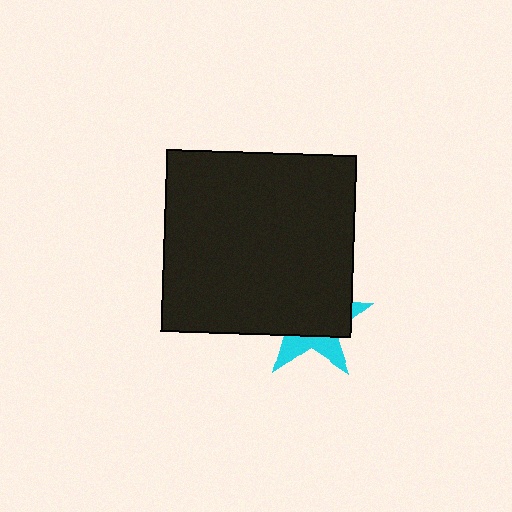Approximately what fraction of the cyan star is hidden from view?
Roughly 68% of the cyan star is hidden behind the black rectangle.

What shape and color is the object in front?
The object in front is a black rectangle.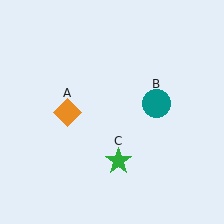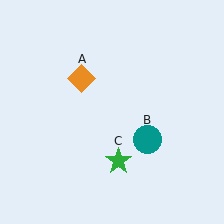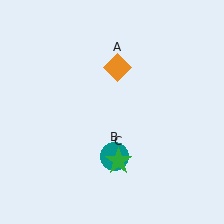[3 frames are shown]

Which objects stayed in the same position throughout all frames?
Green star (object C) remained stationary.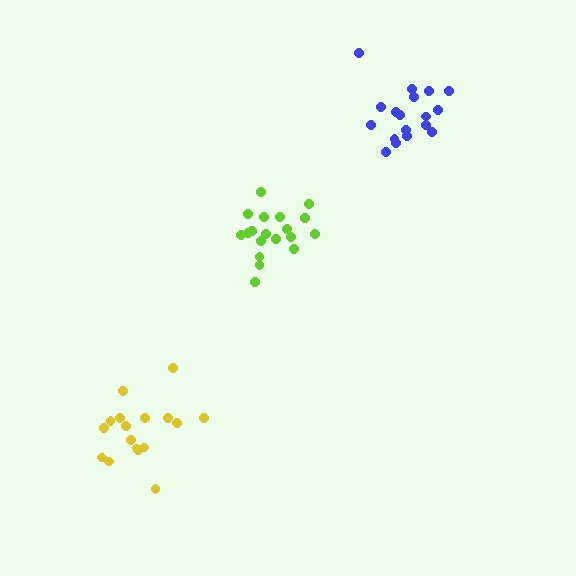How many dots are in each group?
Group 1: 19 dots, Group 2: 17 dots, Group 3: 18 dots (54 total).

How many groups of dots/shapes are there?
There are 3 groups.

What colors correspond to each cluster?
The clusters are colored: lime, yellow, blue.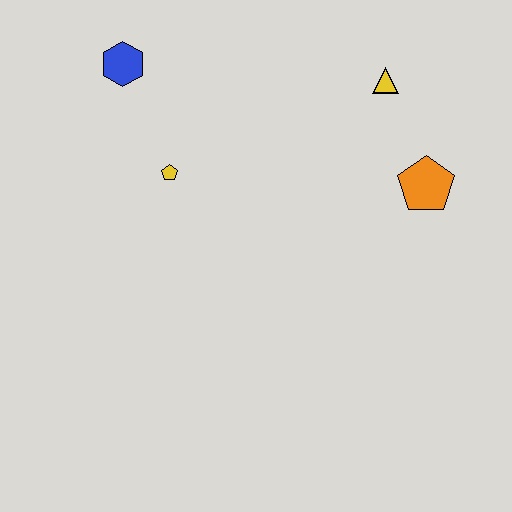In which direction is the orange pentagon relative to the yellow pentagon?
The orange pentagon is to the right of the yellow pentagon.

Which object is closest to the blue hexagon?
The yellow pentagon is closest to the blue hexagon.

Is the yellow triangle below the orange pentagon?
No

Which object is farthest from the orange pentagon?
The blue hexagon is farthest from the orange pentagon.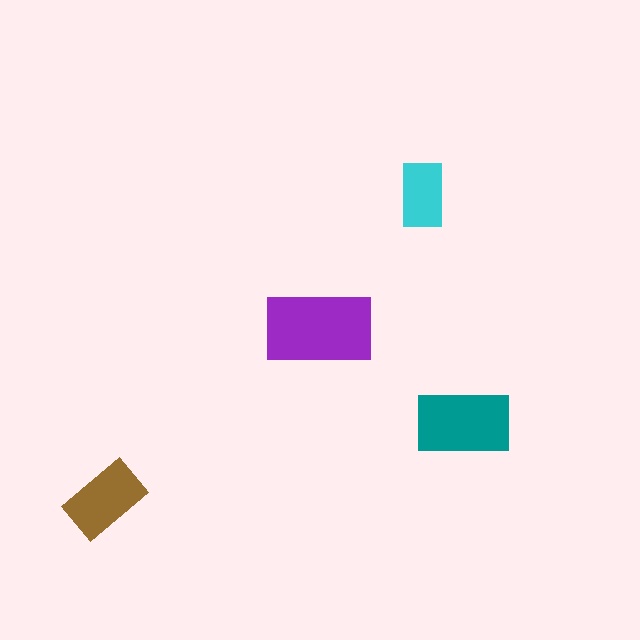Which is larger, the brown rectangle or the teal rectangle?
The teal one.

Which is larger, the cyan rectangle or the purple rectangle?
The purple one.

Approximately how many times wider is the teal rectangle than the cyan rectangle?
About 1.5 times wider.